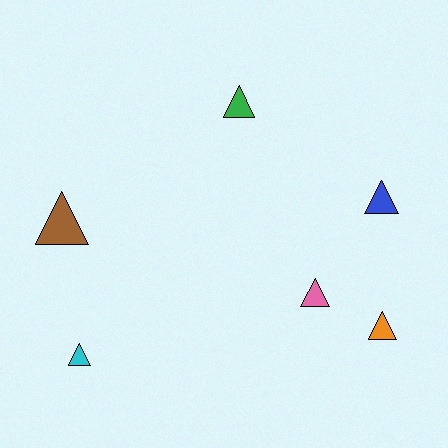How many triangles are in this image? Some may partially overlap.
There are 6 triangles.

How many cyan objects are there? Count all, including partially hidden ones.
There is 1 cyan object.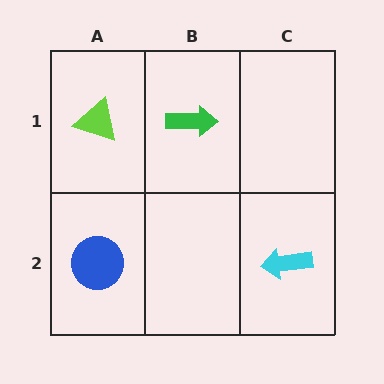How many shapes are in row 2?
2 shapes.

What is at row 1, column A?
A lime triangle.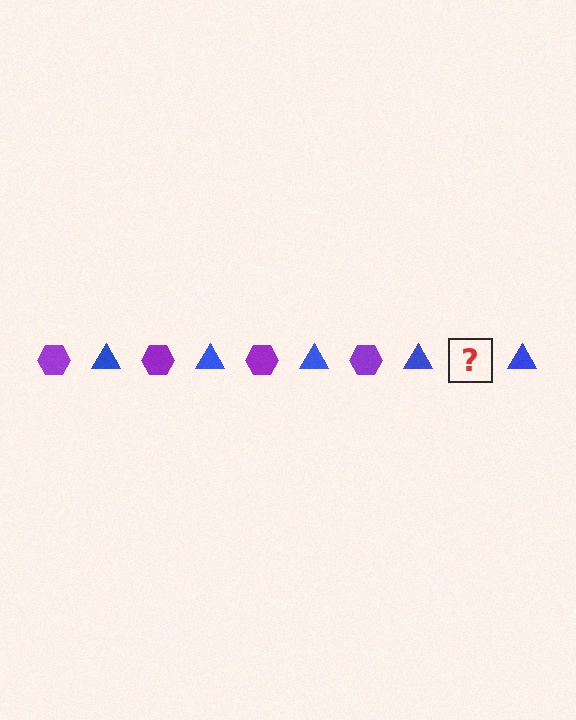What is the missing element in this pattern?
The missing element is a purple hexagon.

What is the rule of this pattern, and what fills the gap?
The rule is that the pattern alternates between purple hexagon and blue triangle. The gap should be filled with a purple hexagon.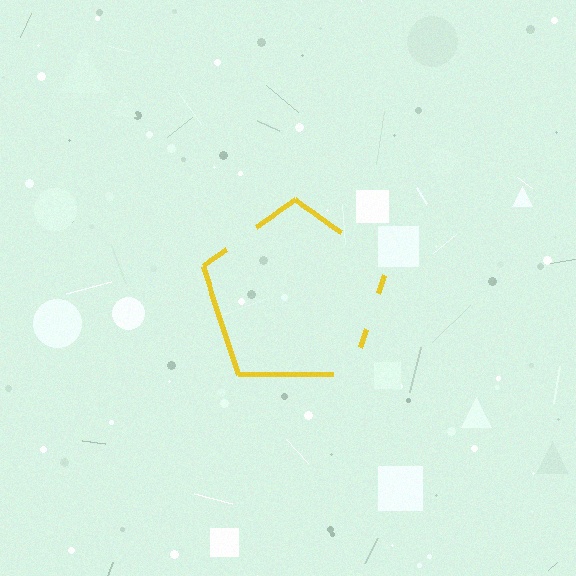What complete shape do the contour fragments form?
The contour fragments form a pentagon.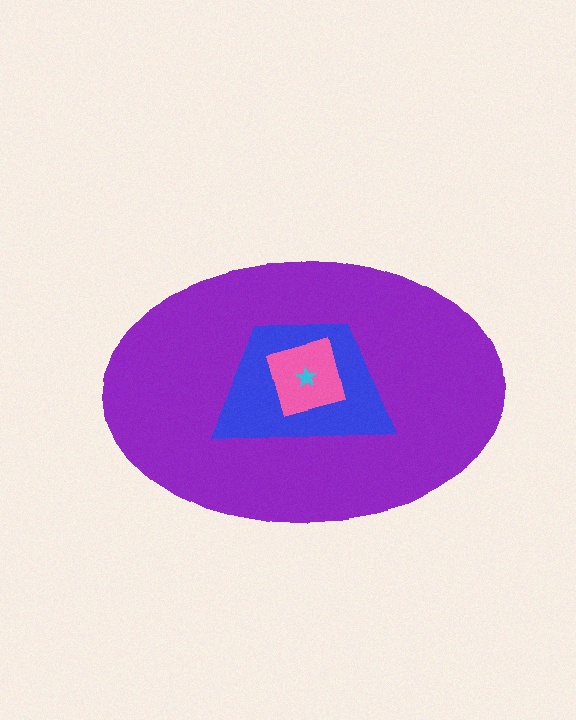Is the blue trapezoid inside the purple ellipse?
Yes.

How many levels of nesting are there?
4.